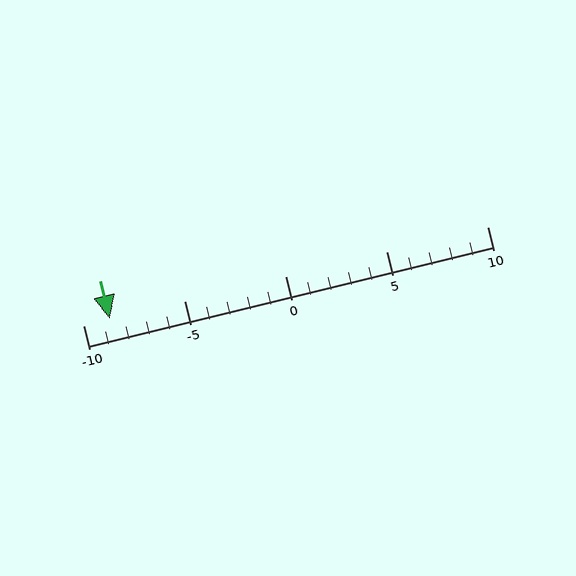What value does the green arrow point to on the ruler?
The green arrow points to approximately -9.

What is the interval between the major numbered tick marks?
The major tick marks are spaced 5 units apart.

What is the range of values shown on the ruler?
The ruler shows values from -10 to 10.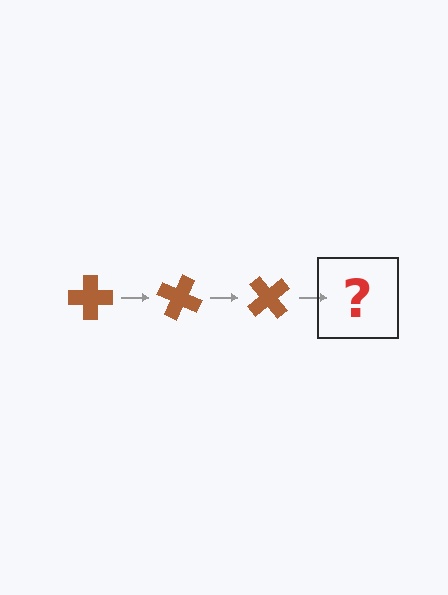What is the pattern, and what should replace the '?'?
The pattern is that the cross rotates 25 degrees each step. The '?' should be a brown cross rotated 75 degrees.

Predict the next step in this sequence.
The next step is a brown cross rotated 75 degrees.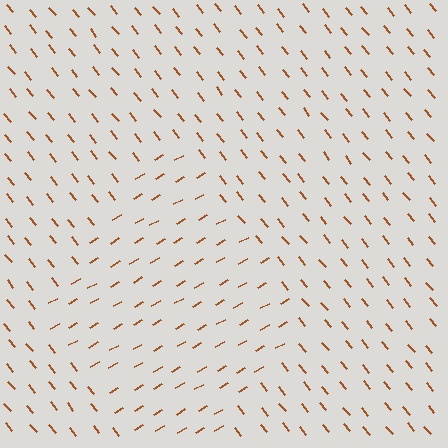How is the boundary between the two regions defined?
The boundary is defined purely by a change in line orientation (approximately 80 degrees difference). All lines are the same color and thickness.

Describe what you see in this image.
The image is filled with small brown line segments. A diamond region in the image has lines oriented differently from the surrounding lines, creating a visible texture boundary.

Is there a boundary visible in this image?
Yes, there is a texture boundary formed by a change in line orientation.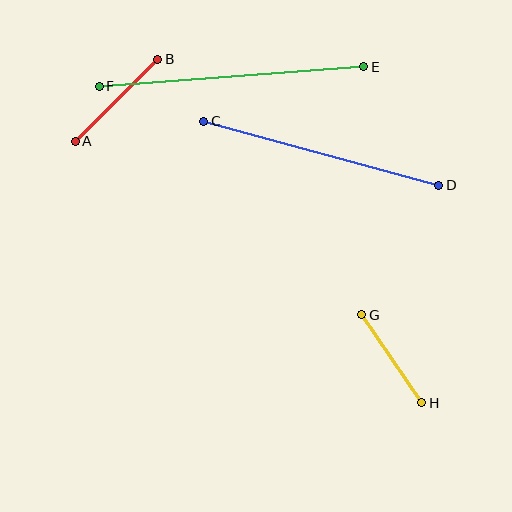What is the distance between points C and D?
The distance is approximately 243 pixels.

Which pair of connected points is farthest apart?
Points E and F are farthest apart.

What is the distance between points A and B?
The distance is approximately 116 pixels.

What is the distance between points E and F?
The distance is approximately 266 pixels.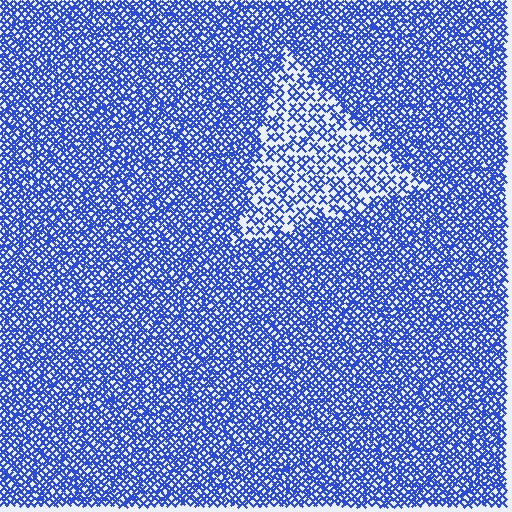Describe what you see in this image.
The image contains small blue elements arranged at two different densities. A triangle-shaped region is visible where the elements are less densely packed than the surrounding area.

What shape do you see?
I see a triangle.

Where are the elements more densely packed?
The elements are more densely packed outside the triangle boundary.